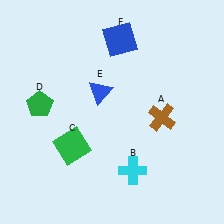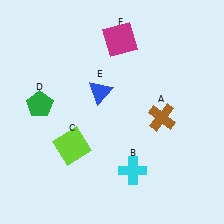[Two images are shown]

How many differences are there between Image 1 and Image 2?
There are 2 differences between the two images.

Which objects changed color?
C changed from green to lime. F changed from blue to magenta.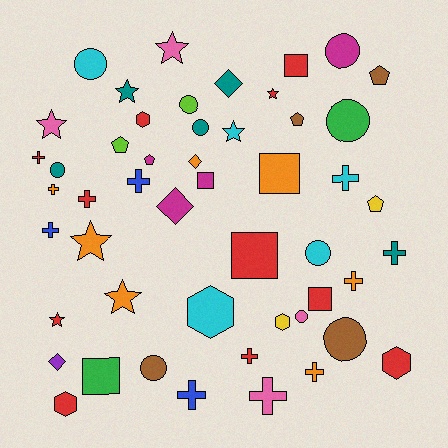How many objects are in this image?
There are 50 objects.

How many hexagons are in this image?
There are 5 hexagons.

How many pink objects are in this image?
There are 4 pink objects.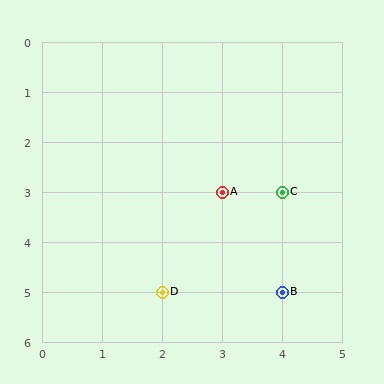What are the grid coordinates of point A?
Point A is at grid coordinates (3, 3).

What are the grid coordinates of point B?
Point B is at grid coordinates (4, 5).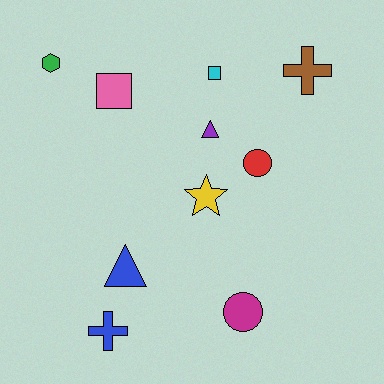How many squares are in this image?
There are 2 squares.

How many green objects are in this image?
There is 1 green object.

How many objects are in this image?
There are 10 objects.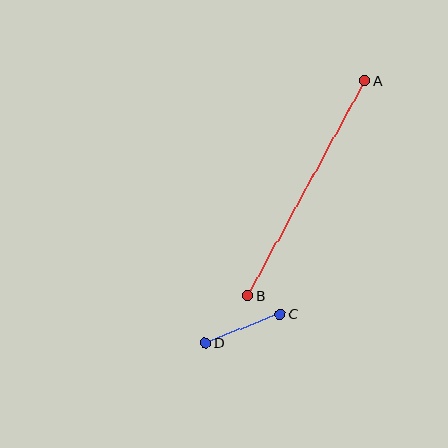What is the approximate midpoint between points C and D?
The midpoint is at approximately (243, 328) pixels.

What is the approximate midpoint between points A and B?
The midpoint is at approximately (306, 188) pixels.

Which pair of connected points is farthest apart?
Points A and B are farthest apart.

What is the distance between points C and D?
The distance is approximately 81 pixels.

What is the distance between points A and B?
The distance is approximately 245 pixels.